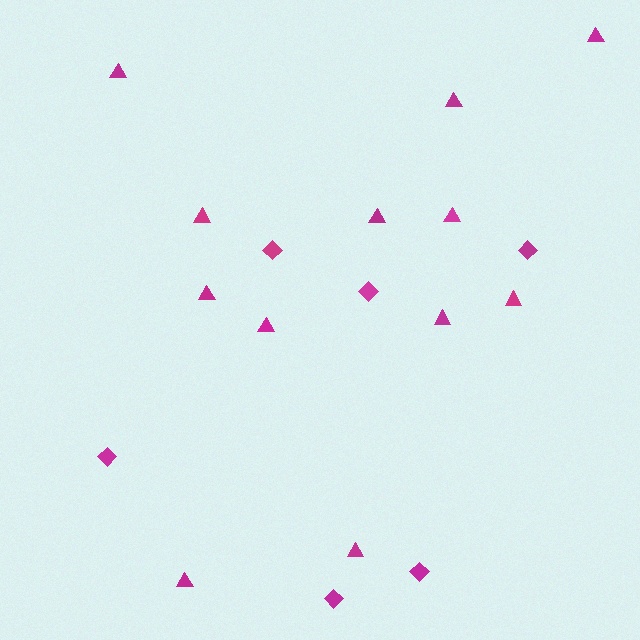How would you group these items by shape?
There are 2 groups: one group of diamonds (6) and one group of triangles (12).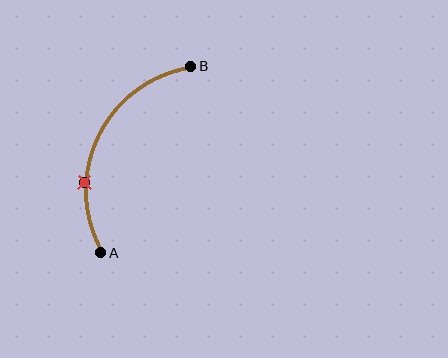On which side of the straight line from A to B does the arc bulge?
The arc bulges to the left of the straight line connecting A and B.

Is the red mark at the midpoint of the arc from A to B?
No. The red mark lies on the arc but is closer to endpoint A. The arc midpoint would be at the point on the curve equidistant along the arc from both A and B.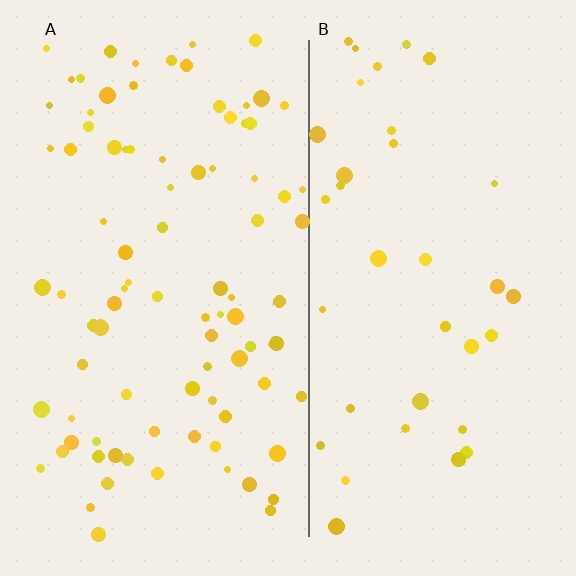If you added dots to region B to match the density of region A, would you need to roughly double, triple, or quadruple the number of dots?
Approximately double.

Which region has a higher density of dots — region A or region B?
A (the left).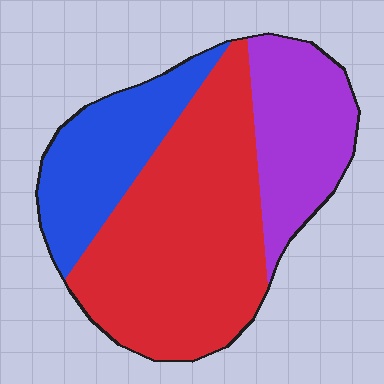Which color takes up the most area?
Red, at roughly 55%.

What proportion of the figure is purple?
Purple covers around 25% of the figure.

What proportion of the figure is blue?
Blue takes up less than a quarter of the figure.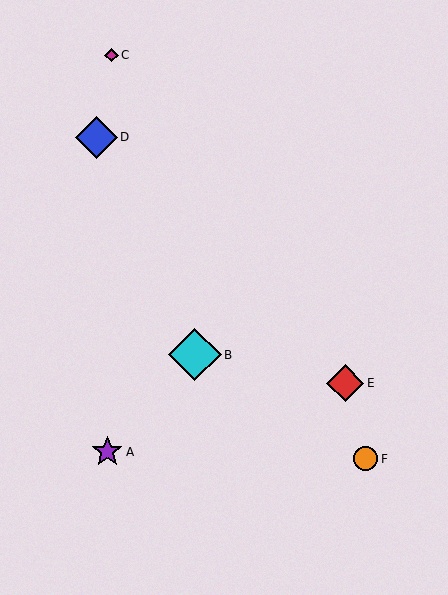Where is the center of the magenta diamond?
The center of the magenta diamond is at (112, 55).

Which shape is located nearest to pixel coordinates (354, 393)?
The red diamond (labeled E) at (345, 383) is nearest to that location.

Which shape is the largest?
The cyan diamond (labeled B) is the largest.